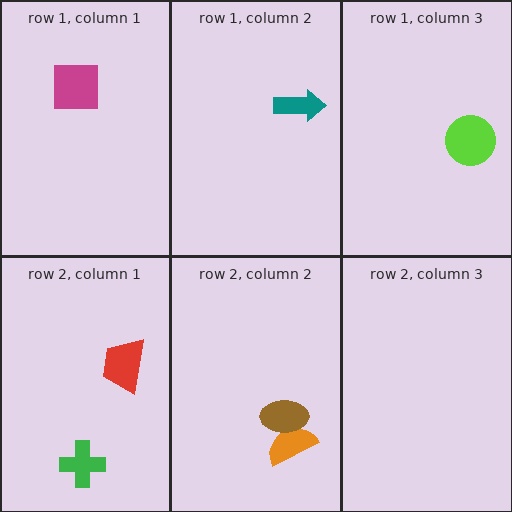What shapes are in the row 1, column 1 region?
The magenta square.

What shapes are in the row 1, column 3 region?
The lime circle.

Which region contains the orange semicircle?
The row 2, column 2 region.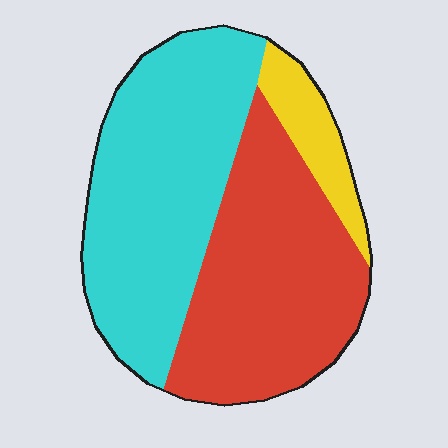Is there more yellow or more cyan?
Cyan.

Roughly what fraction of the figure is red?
Red covers roughly 45% of the figure.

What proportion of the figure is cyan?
Cyan takes up between a quarter and a half of the figure.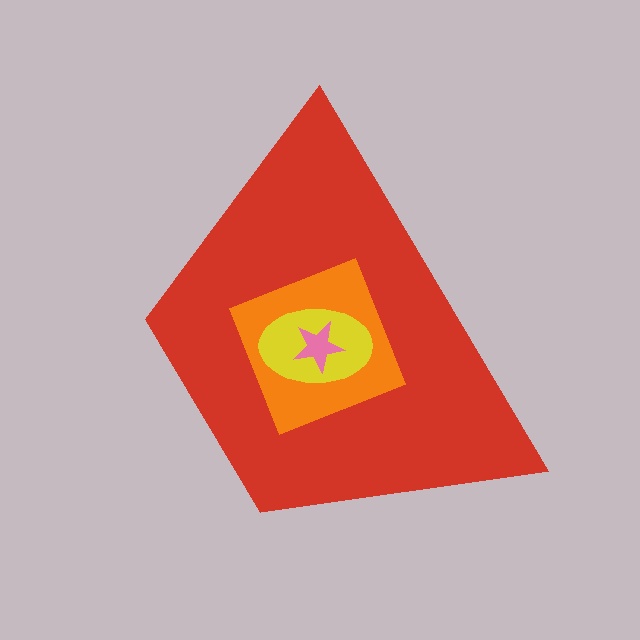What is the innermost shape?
The pink star.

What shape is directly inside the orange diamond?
The yellow ellipse.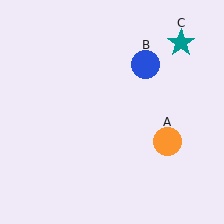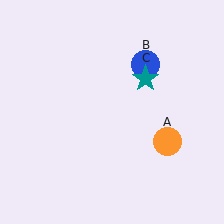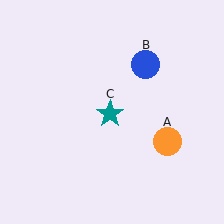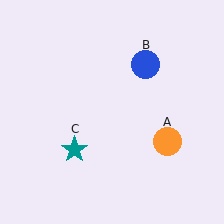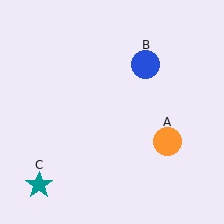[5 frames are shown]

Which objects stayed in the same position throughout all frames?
Orange circle (object A) and blue circle (object B) remained stationary.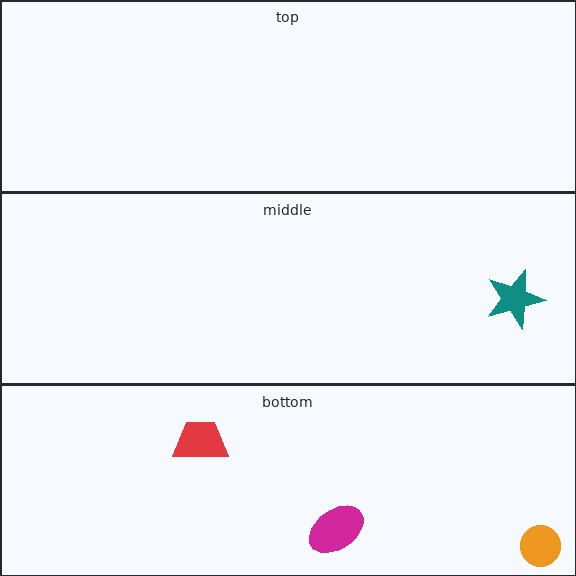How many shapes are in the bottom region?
3.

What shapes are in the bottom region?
The magenta ellipse, the orange circle, the red trapezoid.